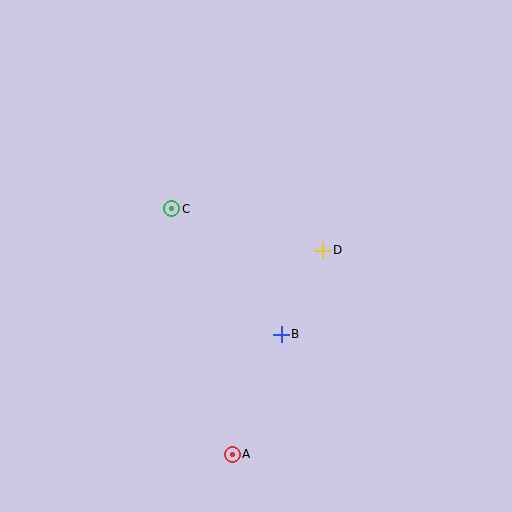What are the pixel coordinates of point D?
Point D is at (323, 250).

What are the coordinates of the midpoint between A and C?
The midpoint between A and C is at (202, 331).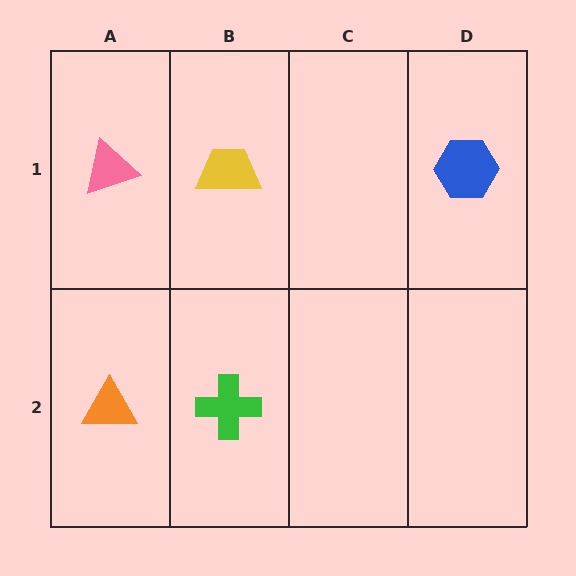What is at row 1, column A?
A pink triangle.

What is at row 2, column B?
A green cross.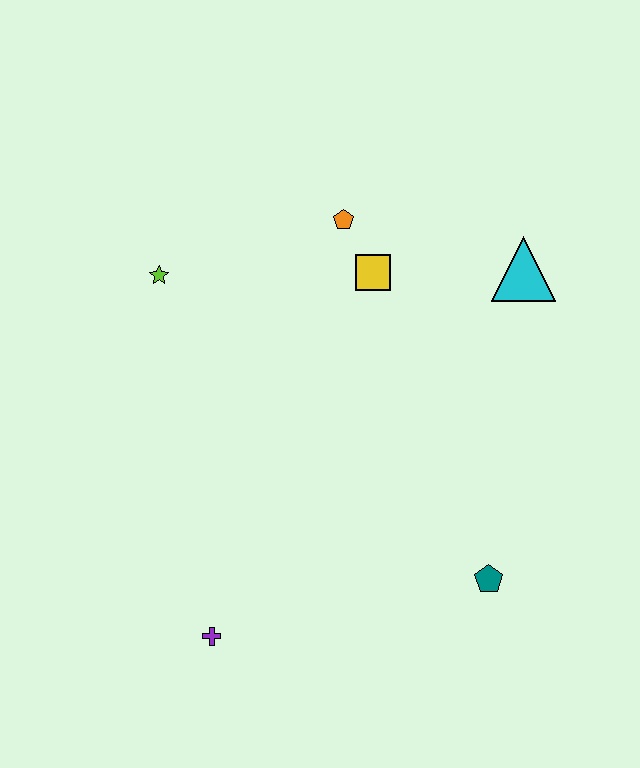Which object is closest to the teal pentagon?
The purple cross is closest to the teal pentagon.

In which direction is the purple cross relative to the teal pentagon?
The purple cross is to the left of the teal pentagon.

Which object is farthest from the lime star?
The teal pentagon is farthest from the lime star.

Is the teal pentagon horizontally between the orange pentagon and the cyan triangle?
Yes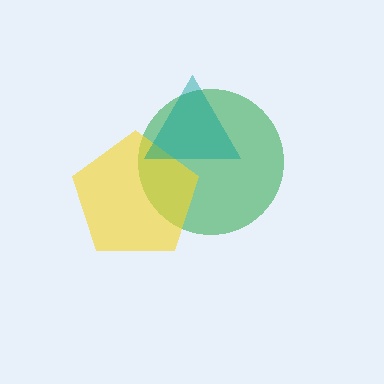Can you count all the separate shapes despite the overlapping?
Yes, there are 3 separate shapes.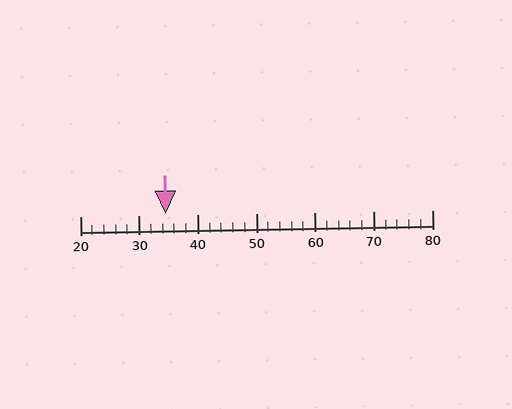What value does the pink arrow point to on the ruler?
The pink arrow points to approximately 34.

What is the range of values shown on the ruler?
The ruler shows values from 20 to 80.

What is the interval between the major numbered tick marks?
The major tick marks are spaced 10 units apart.